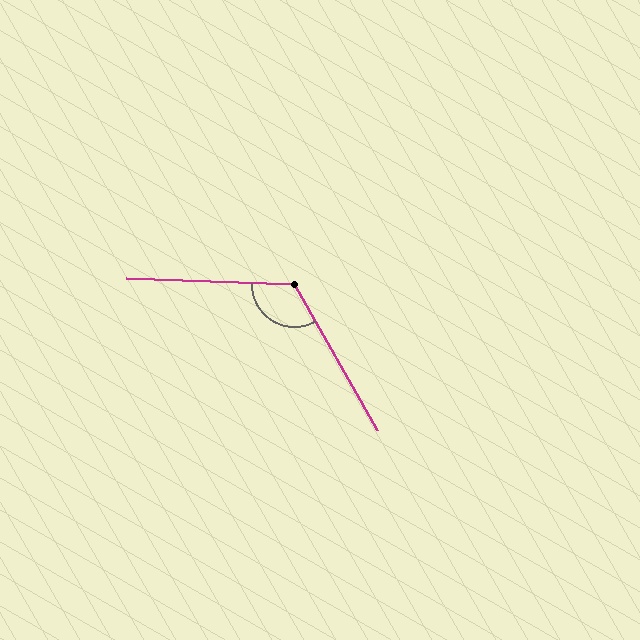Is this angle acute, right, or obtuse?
It is obtuse.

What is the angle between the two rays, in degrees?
Approximately 122 degrees.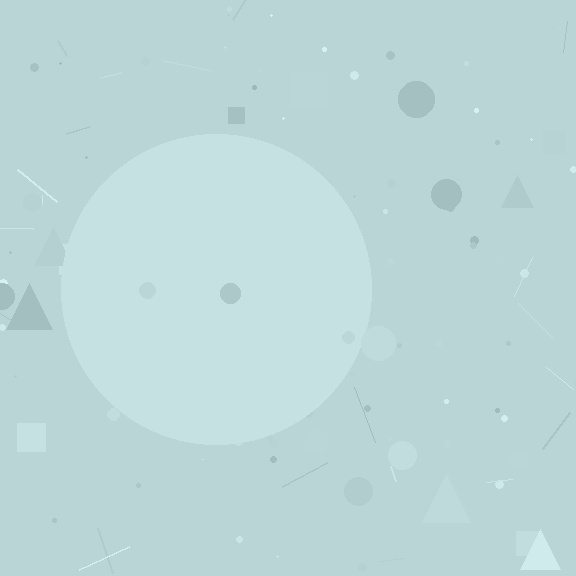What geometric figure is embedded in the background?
A circle is embedded in the background.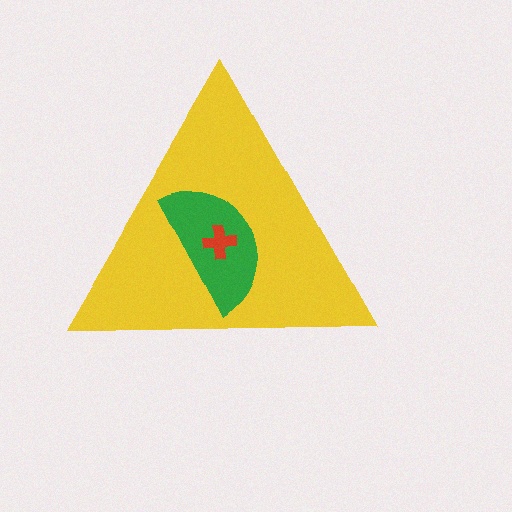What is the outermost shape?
The yellow triangle.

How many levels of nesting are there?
3.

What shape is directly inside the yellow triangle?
The green semicircle.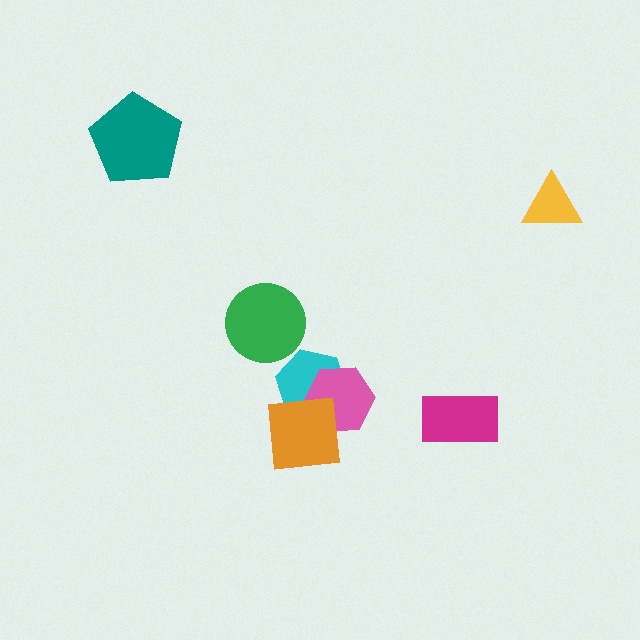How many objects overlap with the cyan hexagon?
2 objects overlap with the cyan hexagon.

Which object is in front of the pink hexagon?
The orange square is in front of the pink hexagon.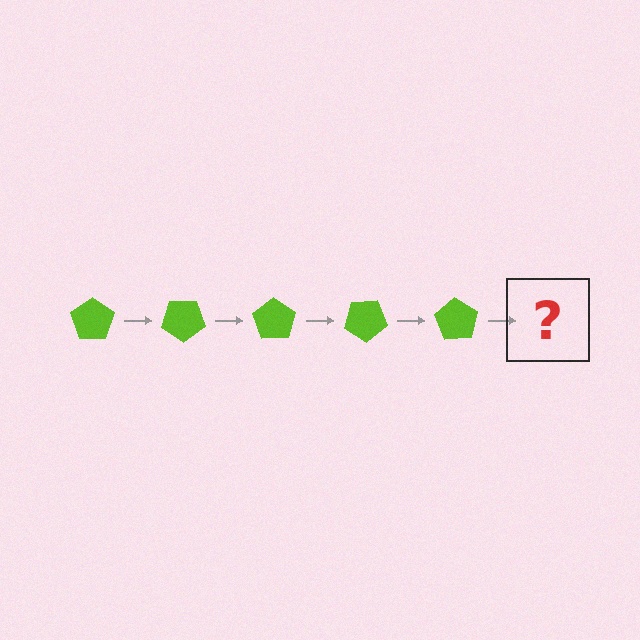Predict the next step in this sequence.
The next step is a lime pentagon rotated 175 degrees.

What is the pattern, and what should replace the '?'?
The pattern is that the pentagon rotates 35 degrees each step. The '?' should be a lime pentagon rotated 175 degrees.